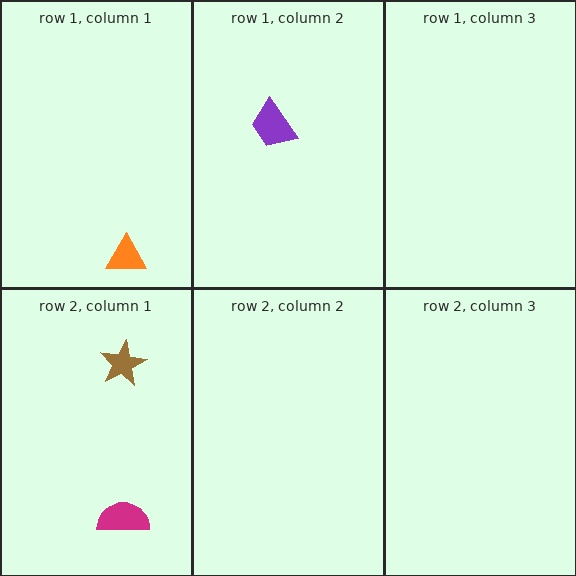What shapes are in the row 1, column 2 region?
The purple trapezoid.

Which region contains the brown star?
The row 2, column 1 region.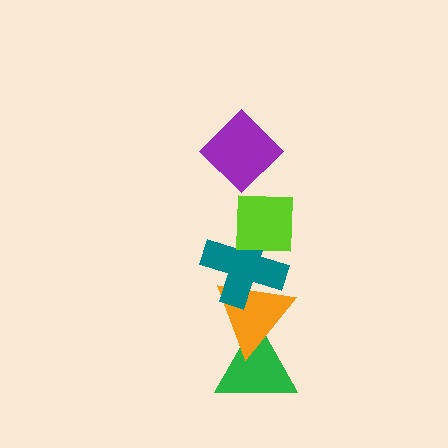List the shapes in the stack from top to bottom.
From top to bottom: the purple diamond, the lime square, the teal cross, the orange triangle, the green triangle.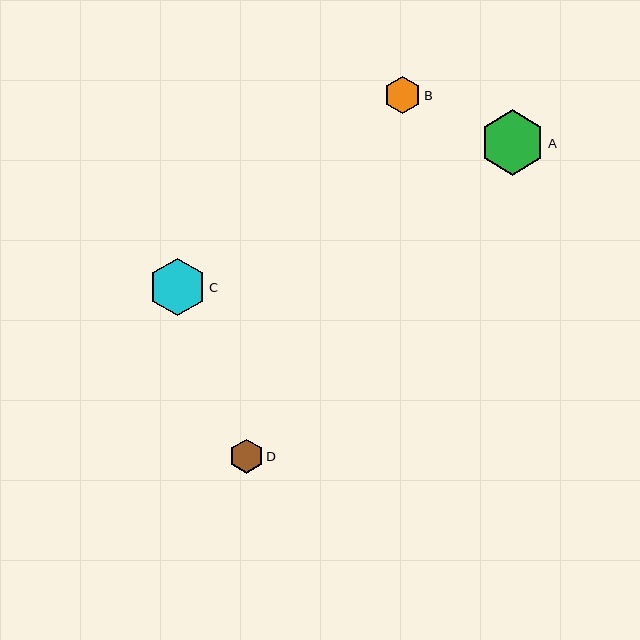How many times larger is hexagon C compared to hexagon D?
Hexagon C is approximately 1.7 times the size of hexagon D.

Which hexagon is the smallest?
Hexagon D is the smallest with a size of approximately 34 pixels.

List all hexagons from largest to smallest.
From largest to smallest: A, C, B, D.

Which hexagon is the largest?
Hexagon A is the largest with a size of approximately 65 pixels.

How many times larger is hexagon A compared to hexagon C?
Hexagon A is approximately 1.1 times the size of hexagon C.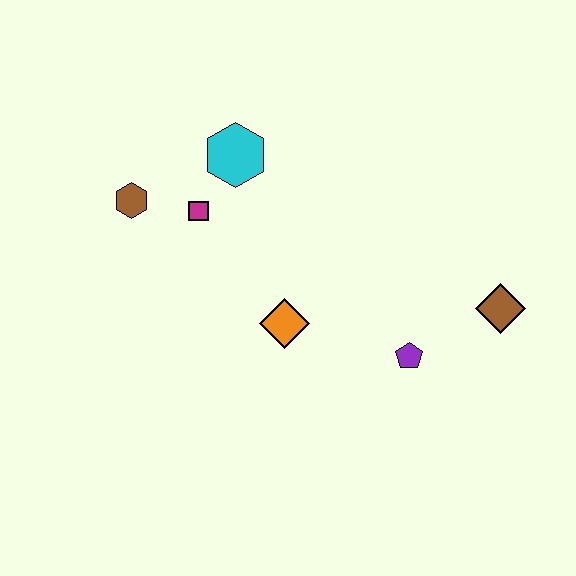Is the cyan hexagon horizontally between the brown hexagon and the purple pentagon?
Yes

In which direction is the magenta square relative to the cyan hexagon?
The magenta square is below the cyan hexagon.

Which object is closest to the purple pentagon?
The brown diamond is closest to the purple pentagon.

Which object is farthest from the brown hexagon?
The brown diamond is farthest from the brown hexagon.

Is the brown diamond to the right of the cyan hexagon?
Yes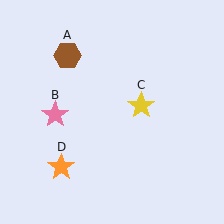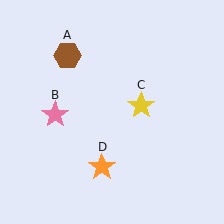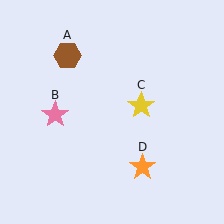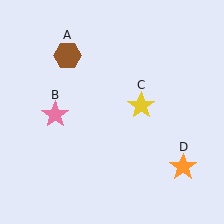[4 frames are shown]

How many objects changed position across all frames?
1 object changed position: orange star (object D).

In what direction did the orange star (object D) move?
The orange star (object D) moved right.